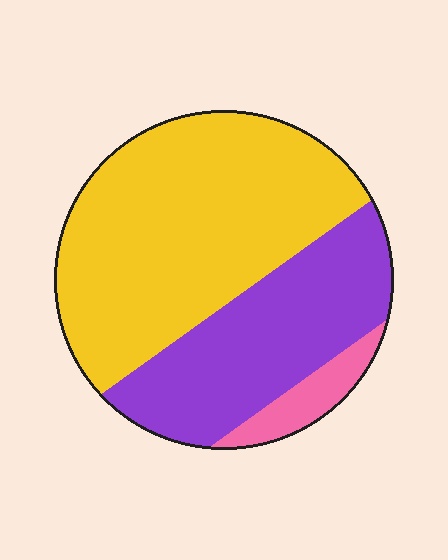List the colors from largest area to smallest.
From largest to smallest: yellow, purple, pink.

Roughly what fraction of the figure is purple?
Purple takes up about one third (1/3) of the figure.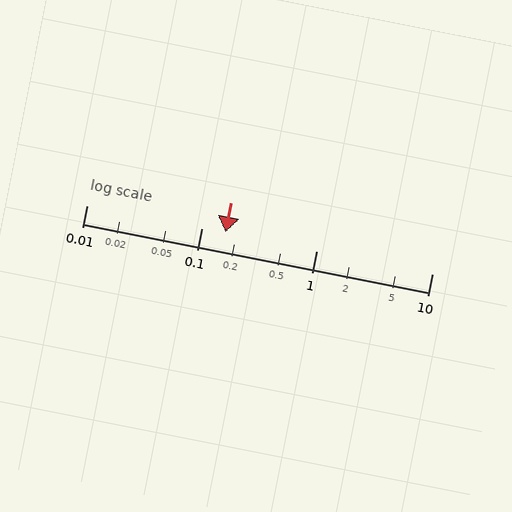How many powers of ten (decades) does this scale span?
The scale spans 3 decades, from 0.01 to 10.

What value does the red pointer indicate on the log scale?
The pointer indicates approximately 0.16.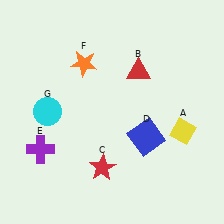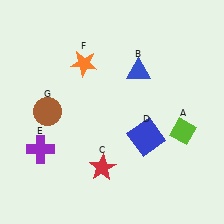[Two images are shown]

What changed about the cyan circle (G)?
In Image 1, G is cyan. In Image 2, it changed to brown.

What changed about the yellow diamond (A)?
In Image 1, A is yellow. In Image 2, it changed to lime.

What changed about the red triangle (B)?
In Image 1, B is red. In Image 2, it changed to blue.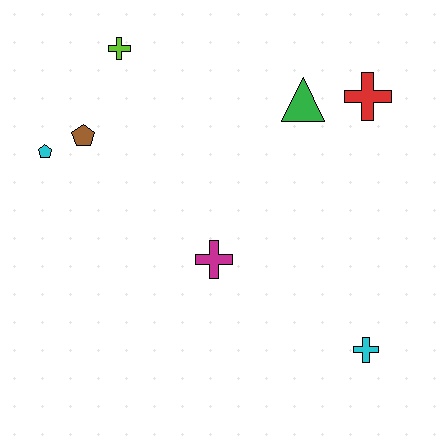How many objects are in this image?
There are 7 objects.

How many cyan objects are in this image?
There are 2 cyan objects.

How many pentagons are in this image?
There are 2 pentagons.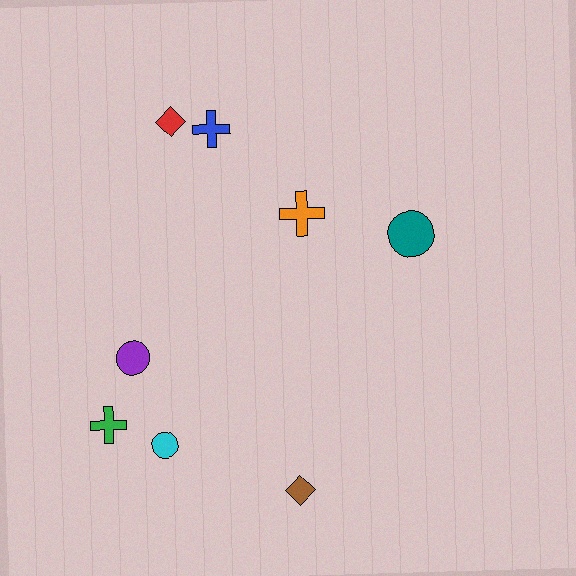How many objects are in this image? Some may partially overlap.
There are 8 objects.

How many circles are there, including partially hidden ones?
There are 3 circles.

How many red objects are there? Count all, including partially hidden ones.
There is 1 red object.